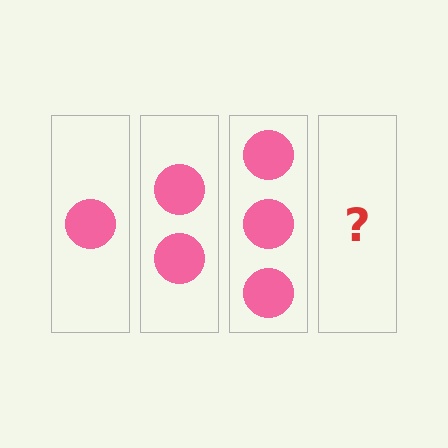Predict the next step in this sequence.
The next step is 4 circles.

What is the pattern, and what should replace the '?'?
The pattern is that each step adds one more circle. The '?' should be 4 circles.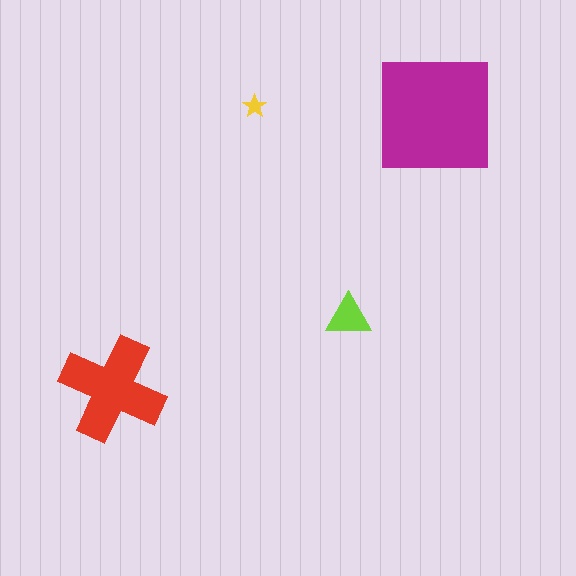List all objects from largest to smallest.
The magenta square, the red cross, the lime triangle, the yellow star.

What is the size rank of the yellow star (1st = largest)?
4th.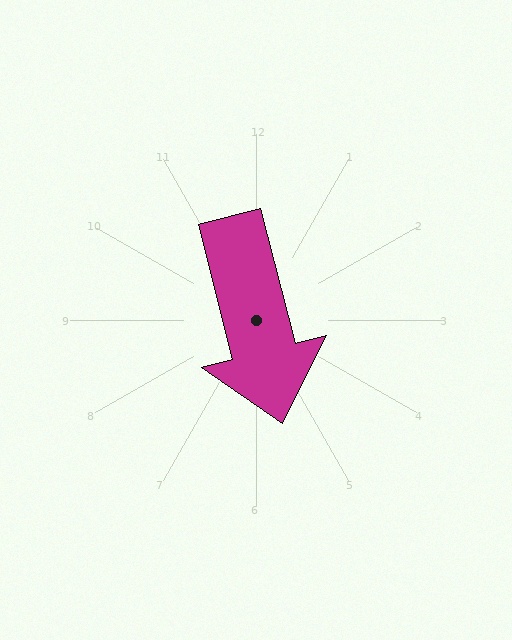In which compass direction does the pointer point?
South.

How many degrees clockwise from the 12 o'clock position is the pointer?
Approximately 165 degrees.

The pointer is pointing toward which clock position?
Roughly 6 o'clock.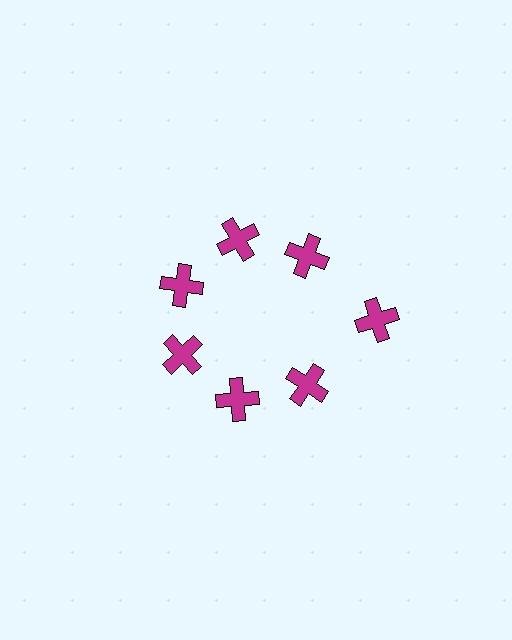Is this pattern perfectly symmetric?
No. The 7 magenta crosses are arranged in a ring, but one element near the 3 o'clock position is pushed outward from the center, breaking the 7-fold rotational symmetry.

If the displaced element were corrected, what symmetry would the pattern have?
It would have 7-fold rotational symmetry — the pattern would map onto itself every 51 degrees.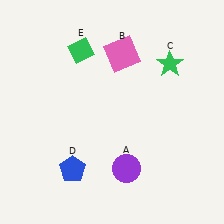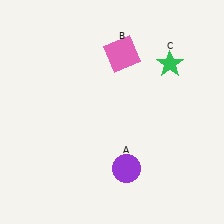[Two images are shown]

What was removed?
The green diamond (E), the blue pentagon (D) were removed in Image 2.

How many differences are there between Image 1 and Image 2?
There are 2 differences between the two images.